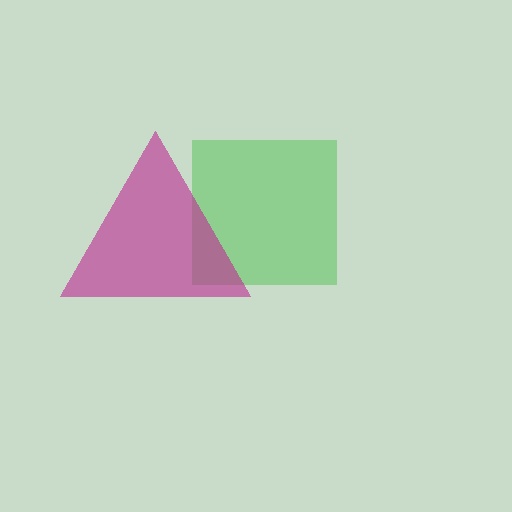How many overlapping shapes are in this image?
There are 2 overlapping shapes in the image.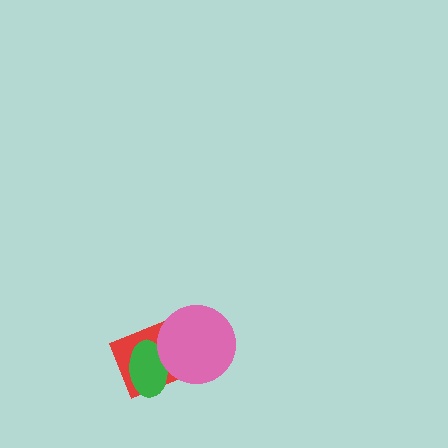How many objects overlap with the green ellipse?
2 objects overlap with the green ellipse.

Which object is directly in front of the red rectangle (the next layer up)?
The green ellipse is directly in front of the red rectangle.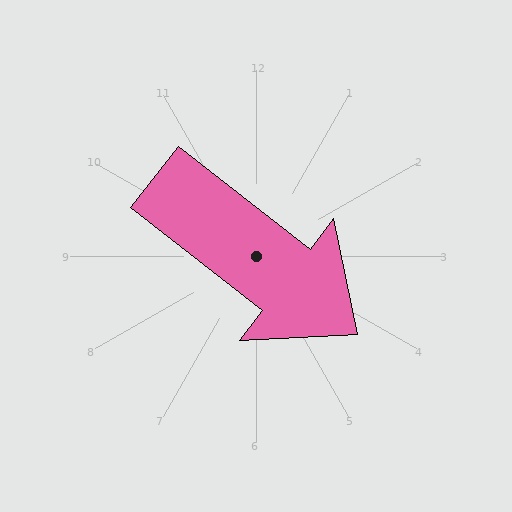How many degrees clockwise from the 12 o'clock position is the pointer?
Approximately 128 degrees.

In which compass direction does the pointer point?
Southeast.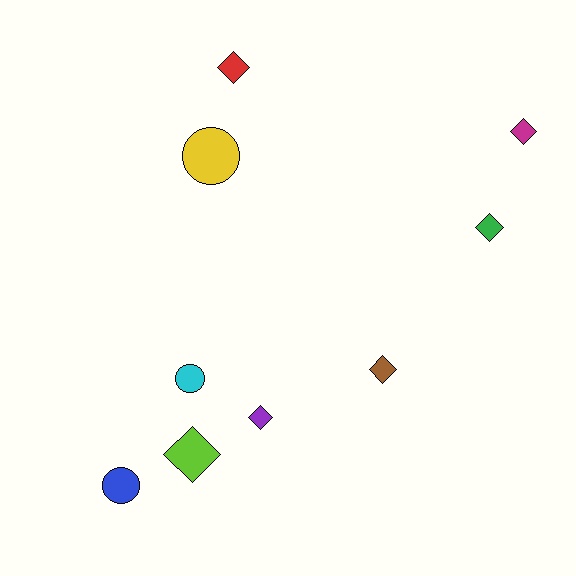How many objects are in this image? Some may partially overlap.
There are 9 objects.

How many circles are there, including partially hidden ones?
There are 3 circles.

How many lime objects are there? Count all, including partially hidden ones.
There is 1 lime object.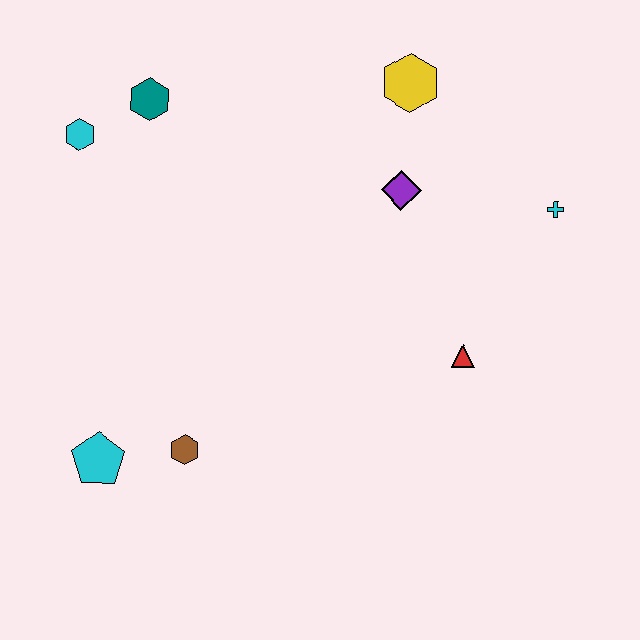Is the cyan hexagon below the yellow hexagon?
Yes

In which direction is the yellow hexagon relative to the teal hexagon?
The yellow hexagon is to the right of the teal hexagon.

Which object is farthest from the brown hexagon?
The cyan cross is farthest from the brown hexagon.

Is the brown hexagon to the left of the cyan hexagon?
No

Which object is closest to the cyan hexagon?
The teal hexagon is closest to the cyan hexagon.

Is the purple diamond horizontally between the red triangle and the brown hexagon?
Yes